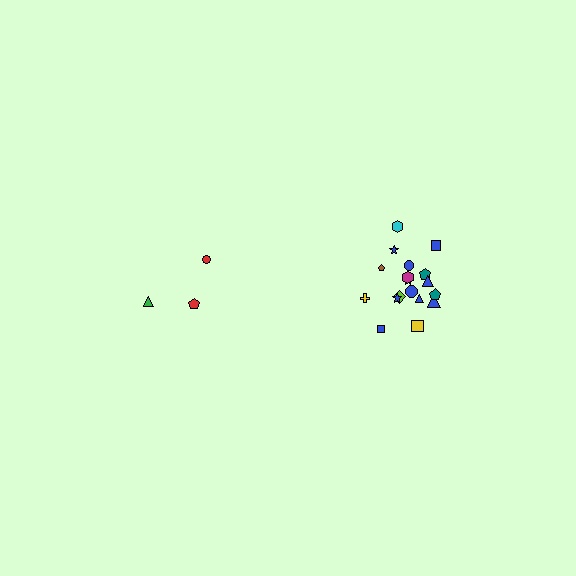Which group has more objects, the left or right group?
The right group.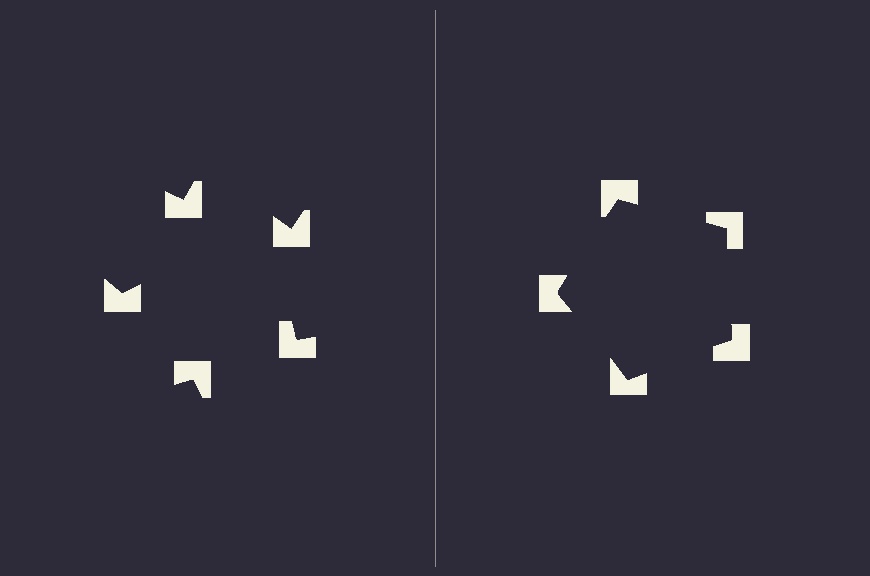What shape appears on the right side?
An illusory pentagon.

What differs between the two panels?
The notched squares are positioned identically on both sides; only the wedge orientations differ. On the right they align to a pentagon; on the left they are misaligned.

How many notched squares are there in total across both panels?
10 — 5 on each side.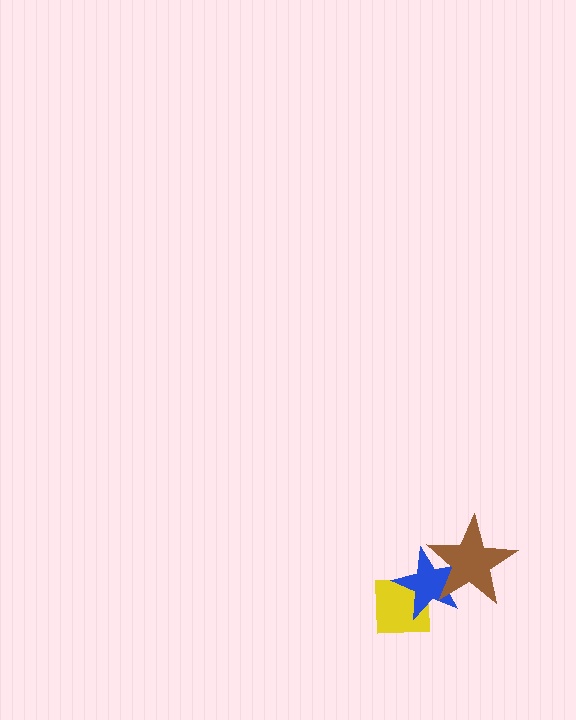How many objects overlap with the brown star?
1 object overlaps with the brown star.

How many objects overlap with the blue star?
2 objects overlap with the blue star.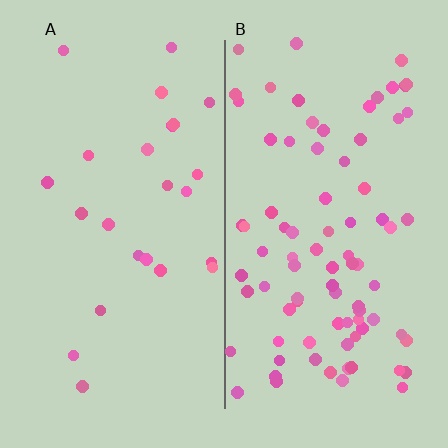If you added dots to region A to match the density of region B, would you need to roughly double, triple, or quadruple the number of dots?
Approximately triple.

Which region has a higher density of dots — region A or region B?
B (the right).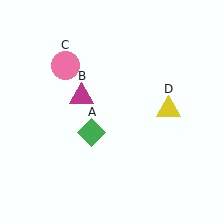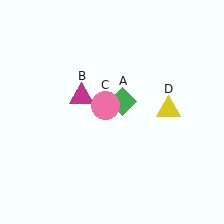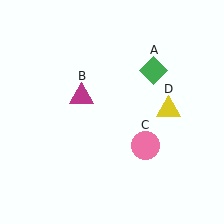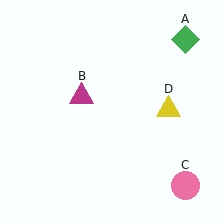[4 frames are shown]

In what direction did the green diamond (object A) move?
The green diamond (object A) moved up and to the right.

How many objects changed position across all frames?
2 objects changed position: green diamond (object A), pink circle (object C).